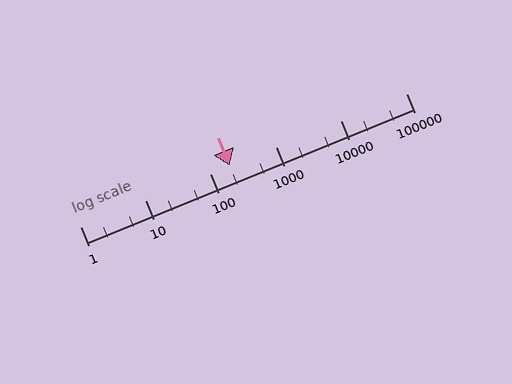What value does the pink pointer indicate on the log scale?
The pointer indicates approximately 200.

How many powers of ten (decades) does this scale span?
The scale spans 5 decades, from 1 to 100000.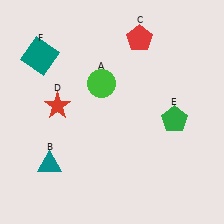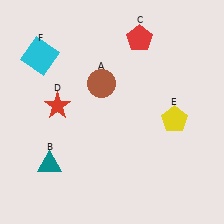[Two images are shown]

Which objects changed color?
A changed from green to brown. E changed from green to yellow. F changed from teal to cyan.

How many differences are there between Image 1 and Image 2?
There are 3 differences between the two images.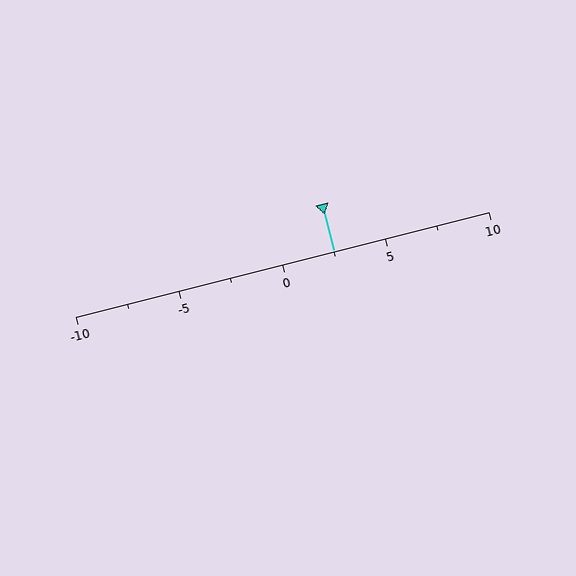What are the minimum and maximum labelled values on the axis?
The axis runs from -10 to 10.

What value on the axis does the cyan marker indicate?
The marker indicates approximately 2.5.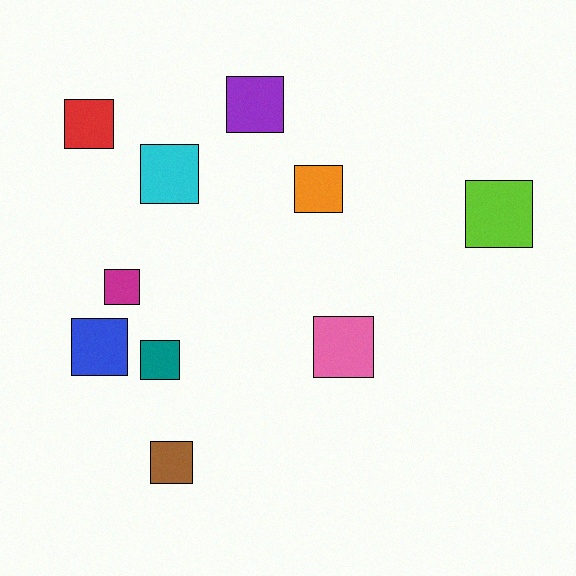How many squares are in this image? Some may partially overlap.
There are 10 squares.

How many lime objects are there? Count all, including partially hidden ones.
There is 1 lime object.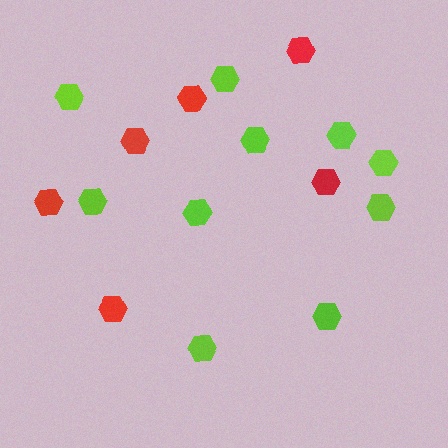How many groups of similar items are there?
There are 2 groups: one group of red hexagons (6) and one group of lime hexagons (10).